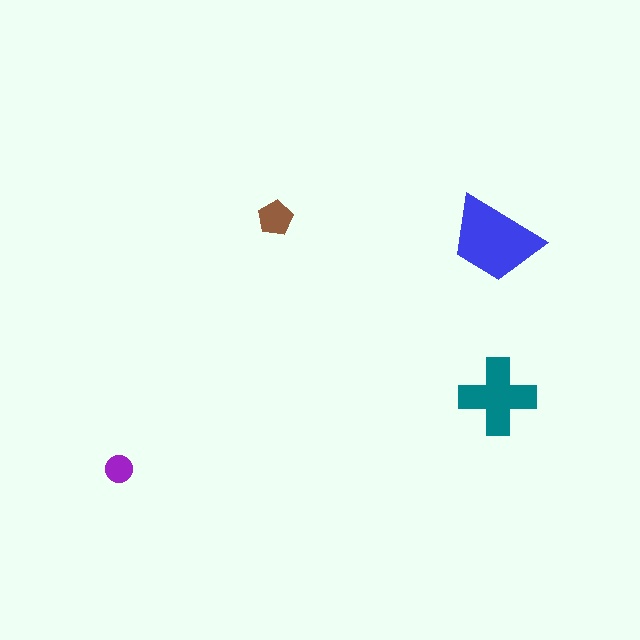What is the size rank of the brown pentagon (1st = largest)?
3rd.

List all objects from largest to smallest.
The blue trapezoid, the teal cross, the brown pentagon, the purple circle.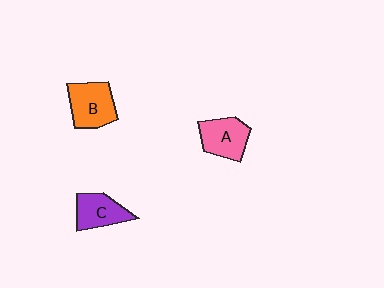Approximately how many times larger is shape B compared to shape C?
Approximately 1.2 times.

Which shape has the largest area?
Shape B (orange).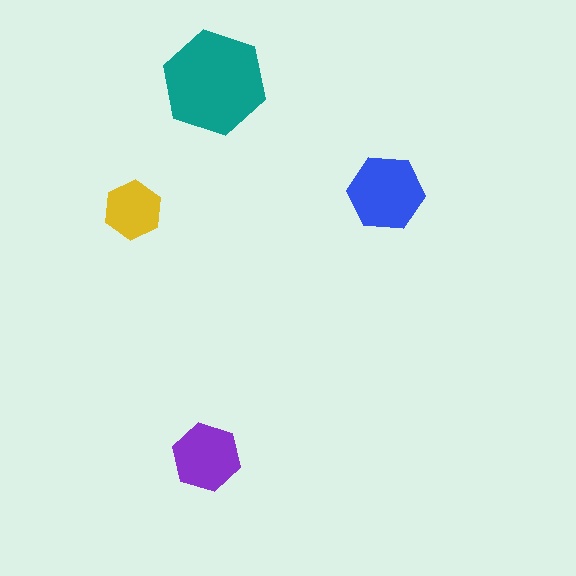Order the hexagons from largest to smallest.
the teal one, the blue one, the purple one, the yellow one.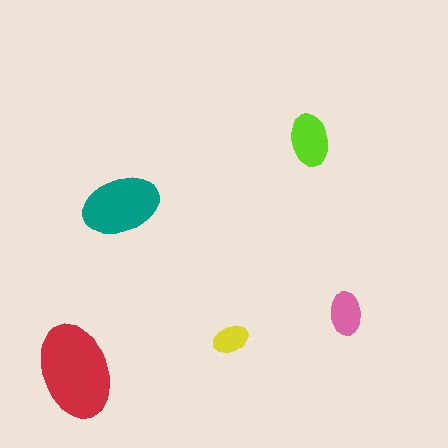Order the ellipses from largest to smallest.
the red one, the teal one, the lime one, the pink one, the yellow one.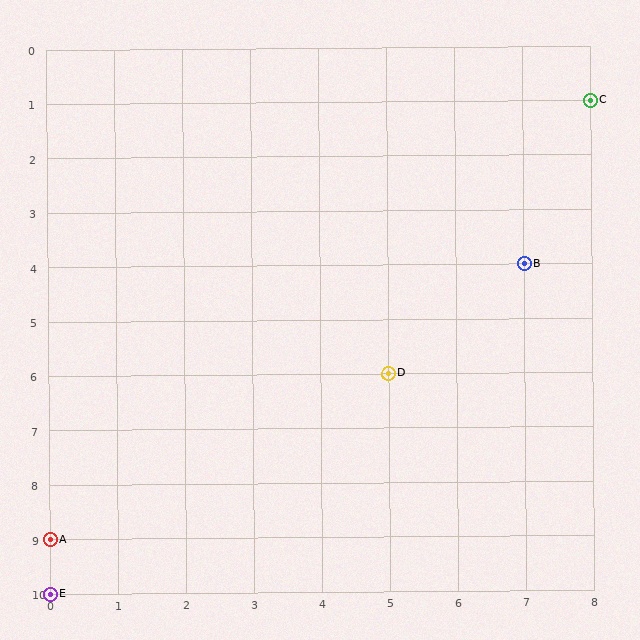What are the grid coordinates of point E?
Point E is at grid coordinates (0, 10).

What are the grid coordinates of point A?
Point A is at grid coordinates (0, 9).